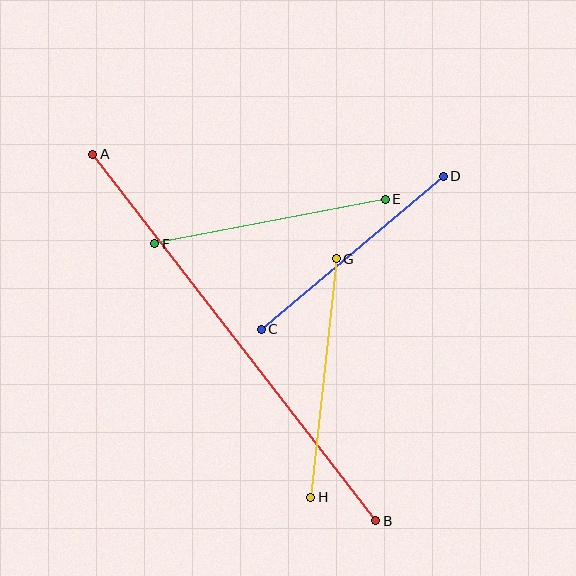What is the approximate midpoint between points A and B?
The midpoint is at approximately (234, 338) pixels.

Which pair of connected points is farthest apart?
Points A and B are farthest apart.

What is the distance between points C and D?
The distance is approximately 238 pixels.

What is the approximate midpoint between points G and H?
The midpoint is at approximately (324, 378) pixels.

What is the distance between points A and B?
The distance is approximately 463 pixels.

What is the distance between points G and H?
The distance is approximately 240 pixels.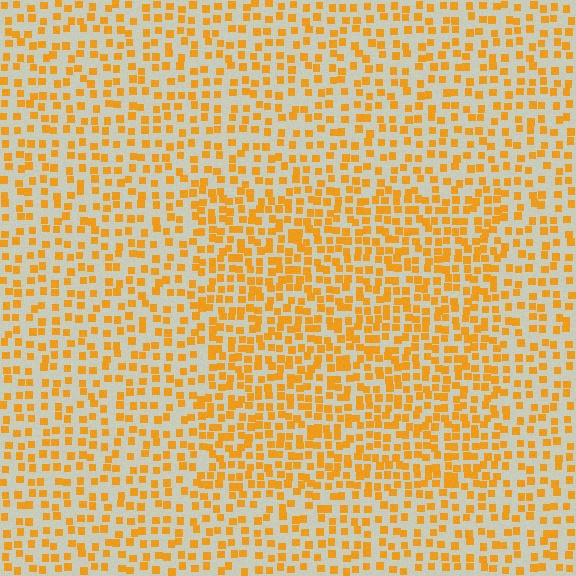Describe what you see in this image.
The image contains small orange elements arranged at two different densities. A rectangle-shaped region is visible where the elements are more densely packed than the surrounding area.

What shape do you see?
I see a rectangle.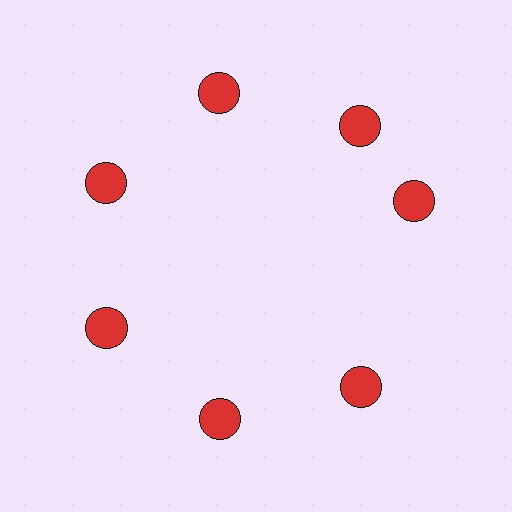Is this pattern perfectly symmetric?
No. The 7 red circles are arranged in a ring, but one element near the 3 o'clock position is rotated out of alignment along the ring, breaking the 7-fold rotational symmetry.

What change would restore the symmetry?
The symmetry would be restored by rotating it back into even spacing with its neighbors so that all 7 circles sit at equal angles and equal distance from the center.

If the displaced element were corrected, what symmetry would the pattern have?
It would have 7-fold rotational symmetry — the pattern would map onto itself every 51 degrees.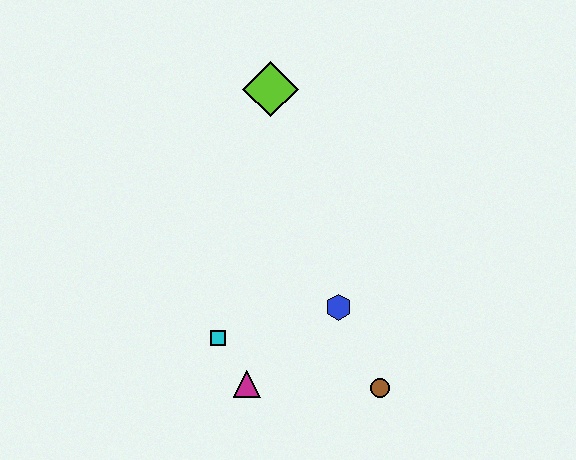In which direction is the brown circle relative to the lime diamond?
The brown circle is below the lime diamond.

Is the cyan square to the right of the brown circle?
No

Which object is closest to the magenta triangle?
The cyan square is closest to the magenta triangle.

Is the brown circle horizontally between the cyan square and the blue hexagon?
No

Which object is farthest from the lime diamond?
The brown circle is farthest from the lime diamond.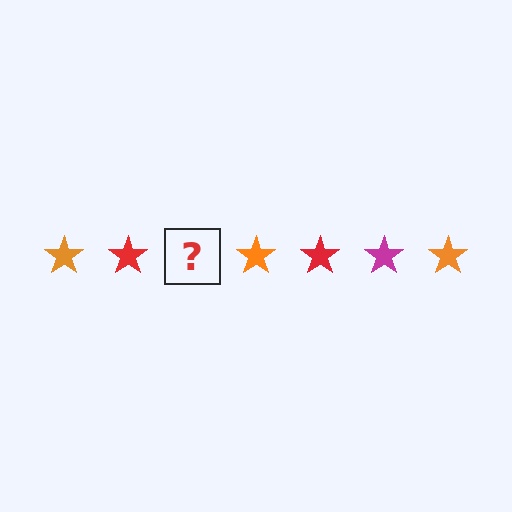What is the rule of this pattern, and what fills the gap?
The rule is that the pattern cycles through orange, red, magenta stars. The gap should be filled with a magenta star.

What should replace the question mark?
The question mark should be replaced with a magenta star.